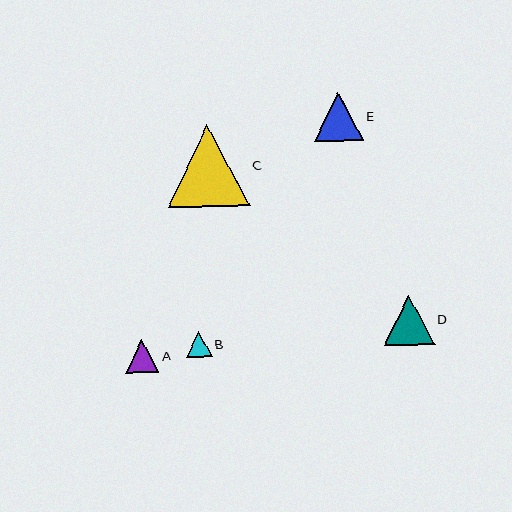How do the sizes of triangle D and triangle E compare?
Triangle D and triangle E are approximately the same size.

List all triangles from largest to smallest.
From largest to smallest: C, D, E, A, B.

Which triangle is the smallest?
Triangle B is the smallest with a size of approximately 26 pixels.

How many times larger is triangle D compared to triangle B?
Triangle D is approximately 1.9 times the size of triangle B.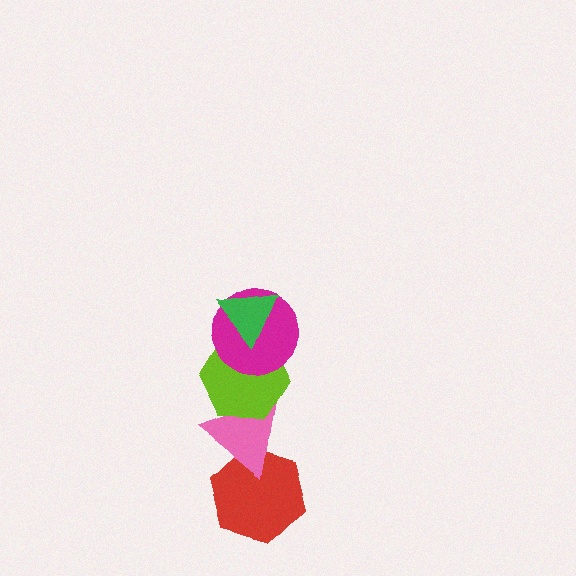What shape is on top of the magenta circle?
The green triangle is on top of the magenta circle.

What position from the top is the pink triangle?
The pink triangle is 4th from the top.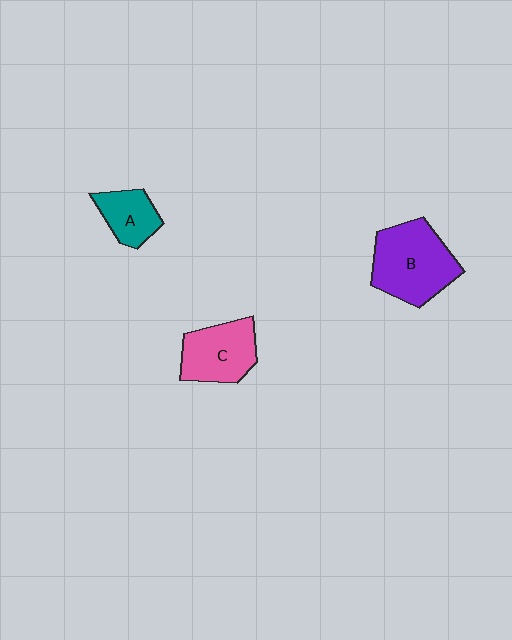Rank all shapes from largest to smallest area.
From largest to smallest: B (purple), C (pink), A (teal).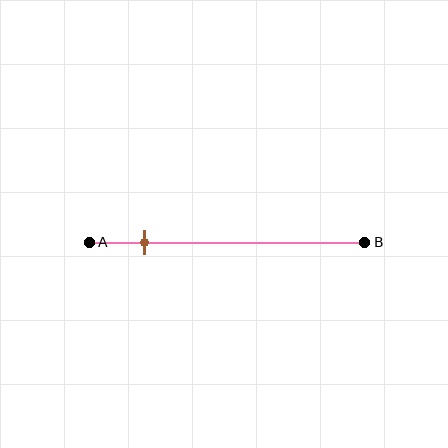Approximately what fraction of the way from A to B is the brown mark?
The brown mark is approximately 20% of the way from A to B.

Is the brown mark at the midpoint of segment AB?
No, the mark is at about 20% from A, not at the 50% midpoint.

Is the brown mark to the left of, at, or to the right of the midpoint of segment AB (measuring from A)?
The brown mark is to the left of the midpoint of segment AB.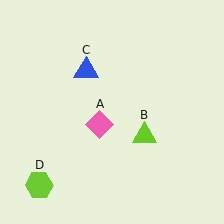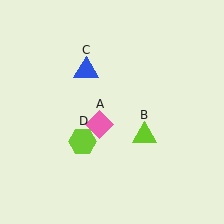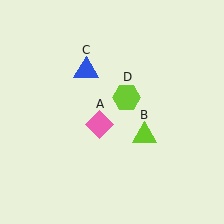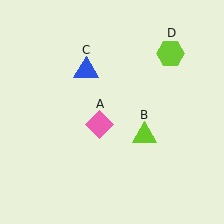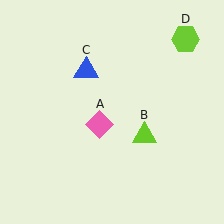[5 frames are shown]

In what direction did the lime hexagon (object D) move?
The lime hexagon (object D) moved up and to the right.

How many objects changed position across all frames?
1 object changed position: lime hexagon (object D).